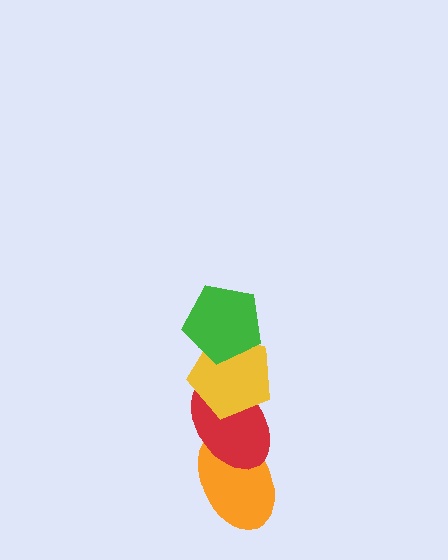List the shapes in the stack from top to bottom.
From top to bottom: the green pentagon, the yellow pentagon, the red ellipse, the orange ellipse.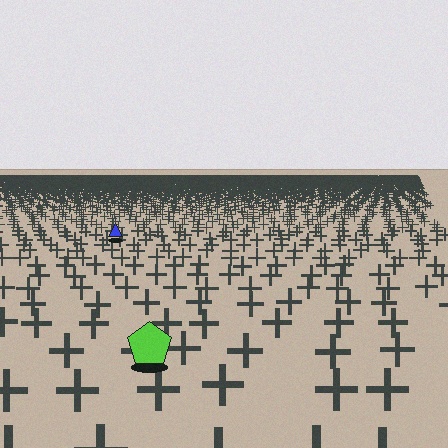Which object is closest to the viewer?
The lime pentagon is closest. The texture marks near it are larger and more spread out.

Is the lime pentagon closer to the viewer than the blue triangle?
Yes. The lime pentagon is closer — you can tell from the texture gradient: the ground texture is coarser near it.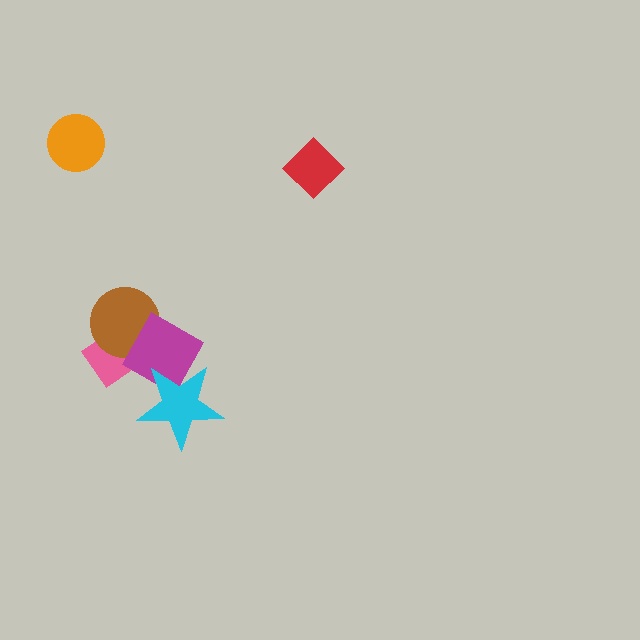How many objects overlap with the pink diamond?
2 objects overlap with the pink diamond.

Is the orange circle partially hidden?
No, no other shape covers it.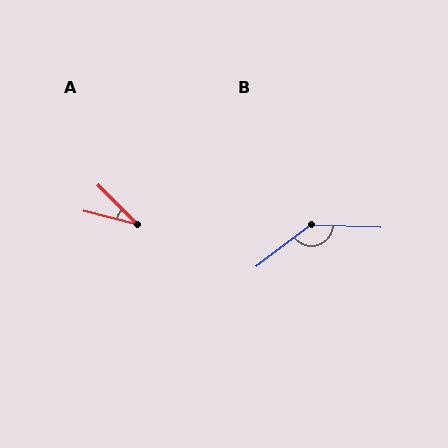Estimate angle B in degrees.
Approximately 141 degrees.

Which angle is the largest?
B, at approximately 141 degrees.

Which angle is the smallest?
A, at approximately 31 degrees.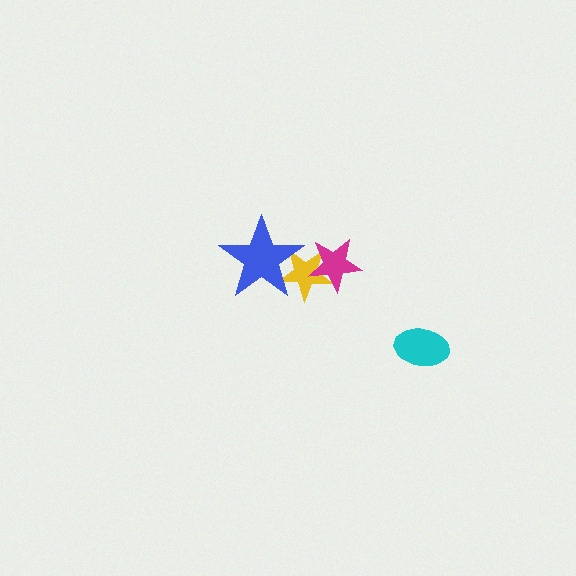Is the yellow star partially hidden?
Yes, it is partially covered by another shape.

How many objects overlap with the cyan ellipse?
0 objects overlap with the cyan ellipse.